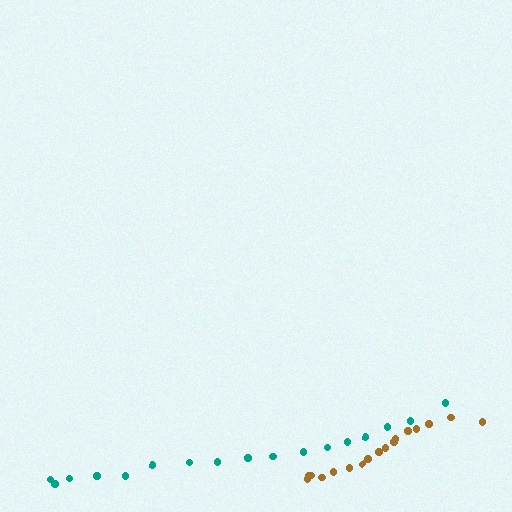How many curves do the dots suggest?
There are 2 distinct paths.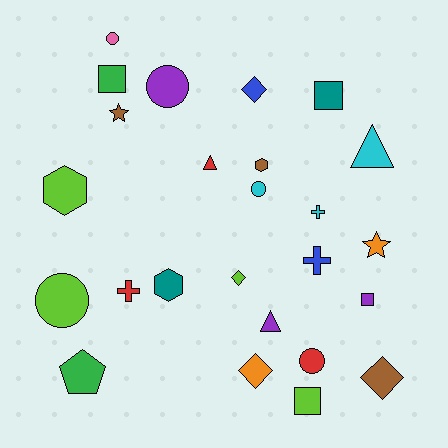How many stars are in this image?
There are 2 stars.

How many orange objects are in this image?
There are 2 orange objects.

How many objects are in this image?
There are 25 objects.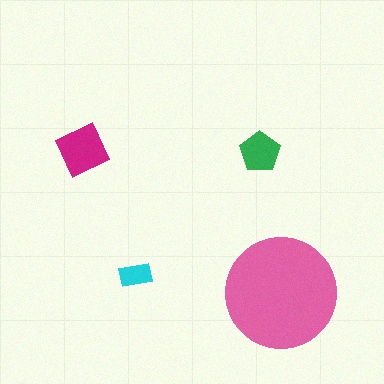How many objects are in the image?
There are 4 objects in the image.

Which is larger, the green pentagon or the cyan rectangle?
The green pentagon.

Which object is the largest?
The pink circle.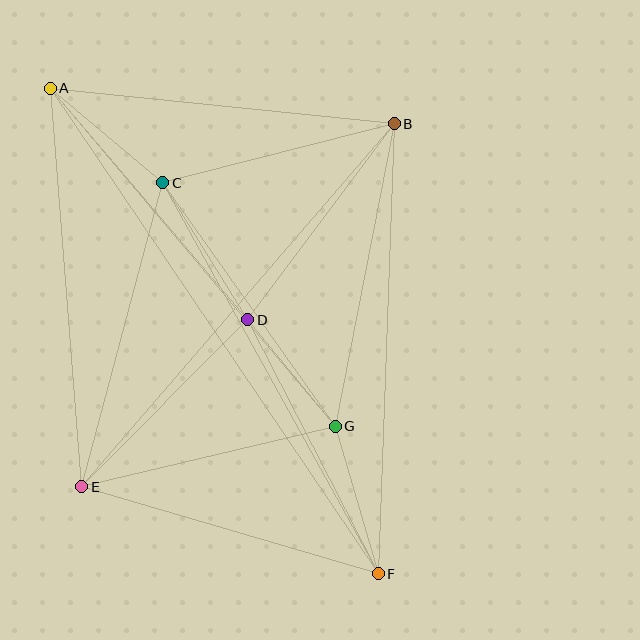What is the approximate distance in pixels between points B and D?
The distance between B and D is approximately 245 pixels.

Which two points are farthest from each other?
Points A and F are farthest from each other.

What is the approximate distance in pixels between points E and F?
The distance between E and F is approximately 309 pixels.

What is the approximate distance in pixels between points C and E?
The distance between C and E is approximately 315 pixels.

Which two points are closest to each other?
Points D and G are closest to each other.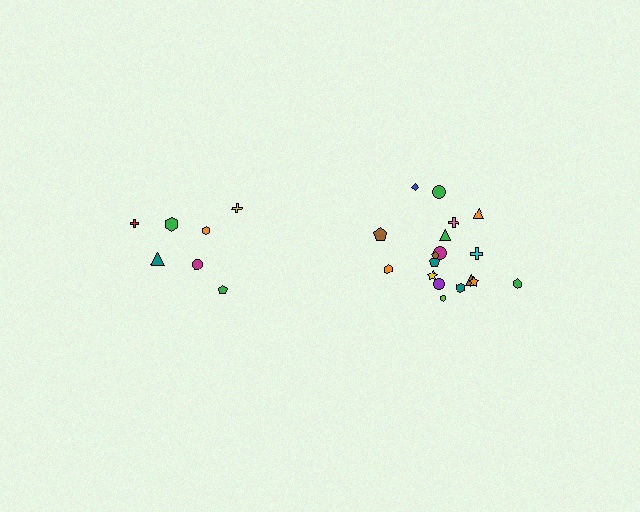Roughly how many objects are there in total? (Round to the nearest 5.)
Roughly 25 objects in total.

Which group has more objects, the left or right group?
The right group.